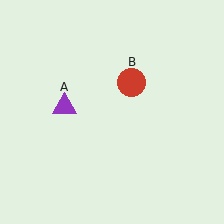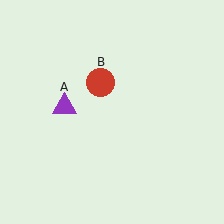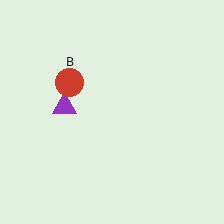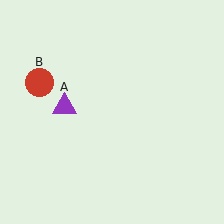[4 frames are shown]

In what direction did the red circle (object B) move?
The red circle (object B) moved left.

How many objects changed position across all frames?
1 object changed position: red circle (object B).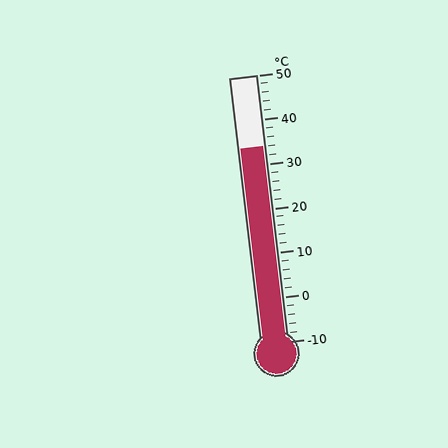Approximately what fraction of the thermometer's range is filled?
The thermometer is filled to approximately 75% of its range.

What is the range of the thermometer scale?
The thermometer scale ranges from -10°C to 50°C.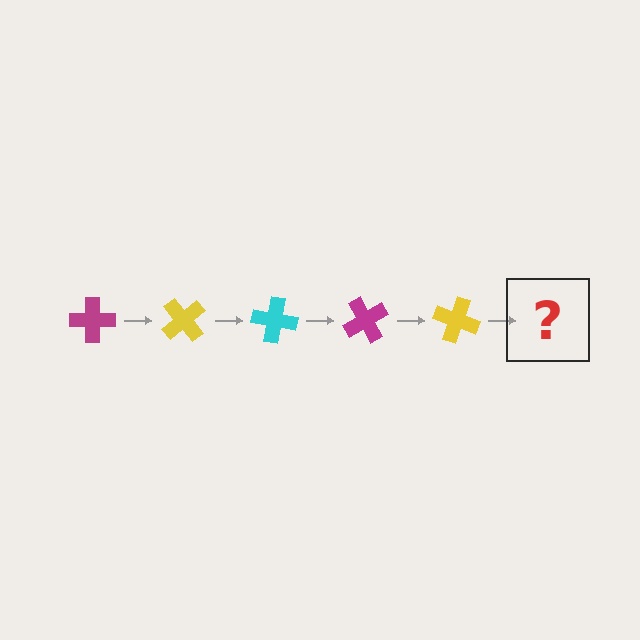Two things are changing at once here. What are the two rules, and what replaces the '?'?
The two rules are that it rotates 50 degrees each step and the color cycles through magenta, yellow, and cyan. The '?' should be a cyan cross, rotated 250 degrees from the start.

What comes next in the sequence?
The next element should be a cyan cross, rotated 250 degrees from the start.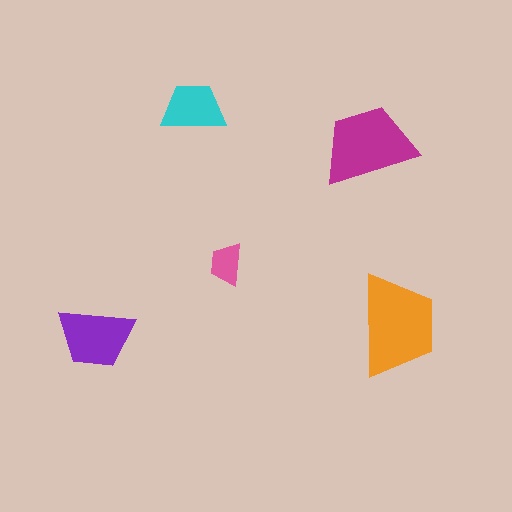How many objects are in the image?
There are 5 objects in the image.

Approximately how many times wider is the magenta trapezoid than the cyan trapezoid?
About 1.5 times wider.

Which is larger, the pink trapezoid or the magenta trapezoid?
The magenta one.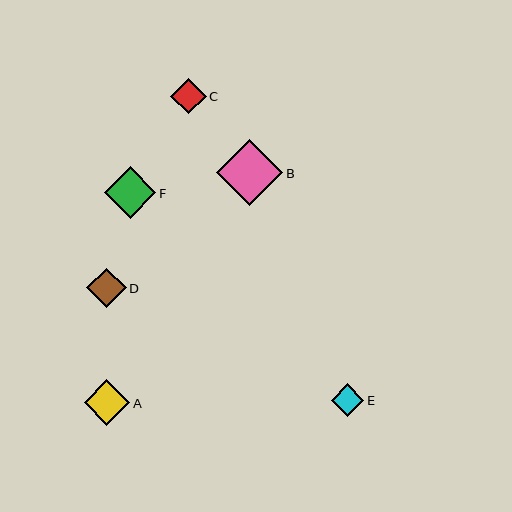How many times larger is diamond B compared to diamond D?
Diamond B is approximately 1.7 times the size of diamond D.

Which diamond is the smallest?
Diamond E is the smallest with a size of approximately 33 pixels.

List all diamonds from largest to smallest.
From largest to smallest: B, F, A, D, C, E.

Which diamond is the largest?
Diamond B is the largest with a size of approximately 66 pixels.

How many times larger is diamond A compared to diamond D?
Diamond A is approximately 1.1 times the size of diamond D.